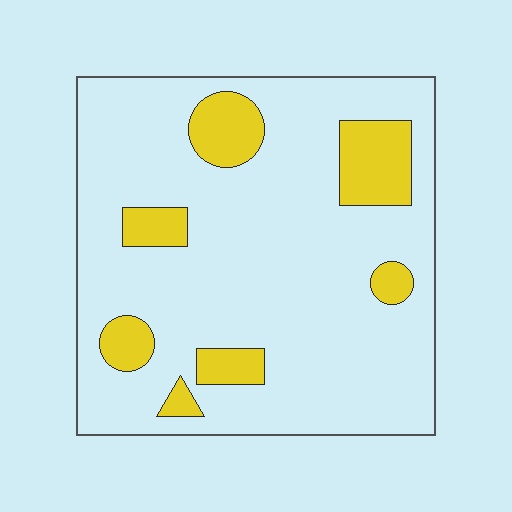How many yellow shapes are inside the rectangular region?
7.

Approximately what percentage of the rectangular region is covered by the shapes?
Approximately 15%.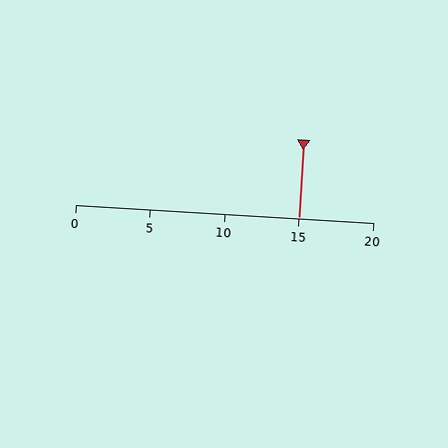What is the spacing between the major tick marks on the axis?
The major ticks are spaced 5 apart.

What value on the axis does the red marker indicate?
The marker indicates approximately 15.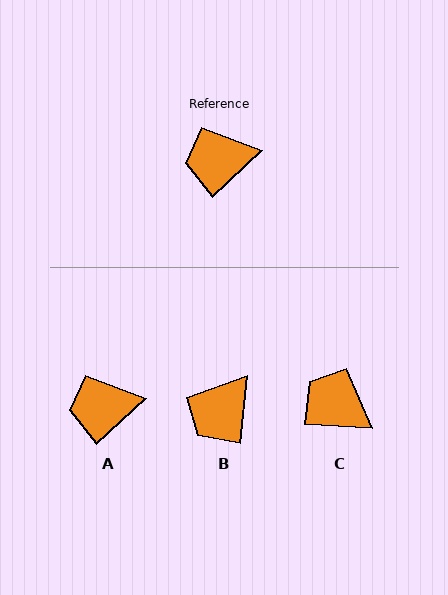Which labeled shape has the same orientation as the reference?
A.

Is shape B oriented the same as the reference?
No, it is off by about 40 degrees.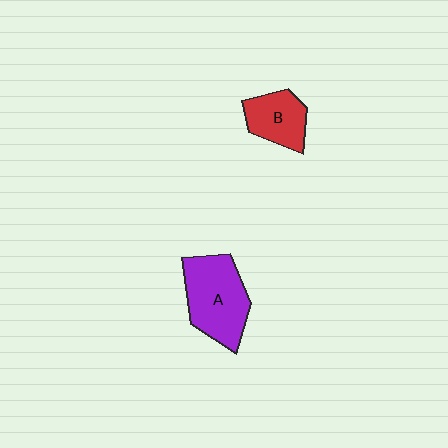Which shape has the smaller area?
Shape B (red).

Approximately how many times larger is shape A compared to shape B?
Approximately 1.7 times.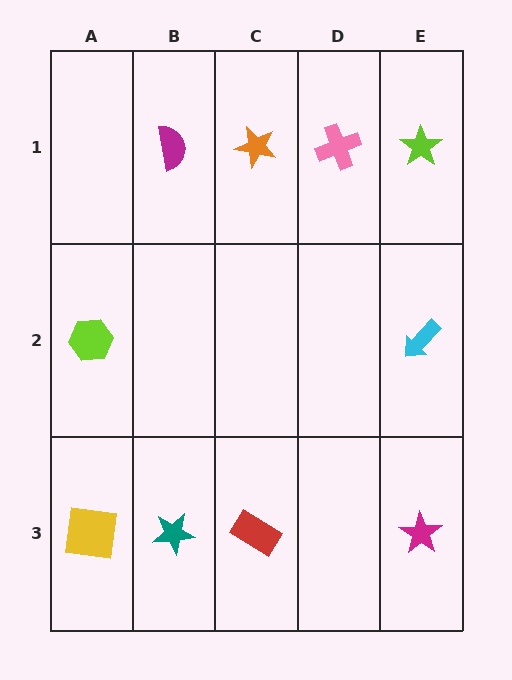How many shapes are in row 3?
4 shapes.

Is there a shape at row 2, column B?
No, that cell is empty.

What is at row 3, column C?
A red rectangle.